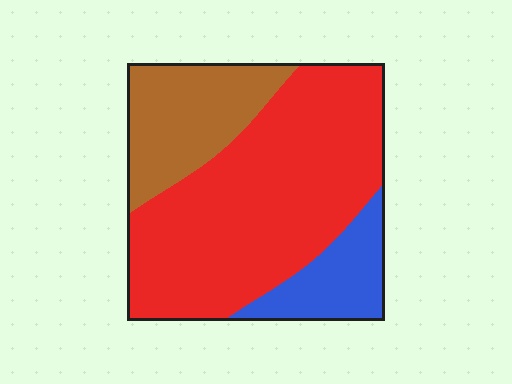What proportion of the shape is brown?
Brown takes up about one quarter (1/4) of the shape.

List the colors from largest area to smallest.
From largest to smallest: red, brown, blue.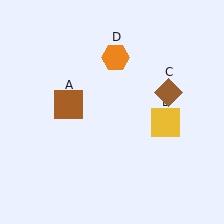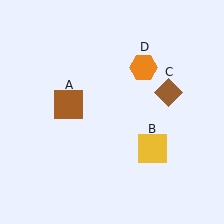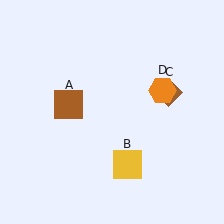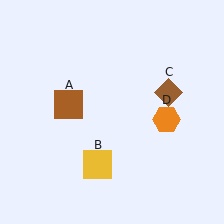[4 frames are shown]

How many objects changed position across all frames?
2 objects changed position: yellow square (object B), orange hexagon (object D).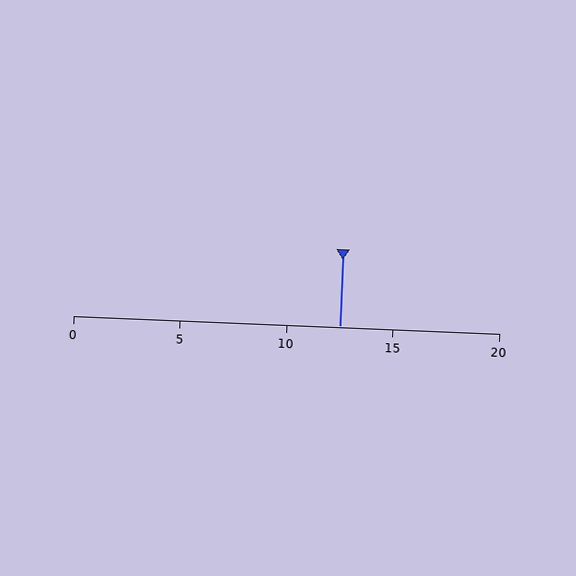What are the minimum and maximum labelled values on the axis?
The axis runs from 0 to 20.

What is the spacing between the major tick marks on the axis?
The major ticks are spaced 5 apart.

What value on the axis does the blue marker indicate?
The marker indicates approximately 12.5.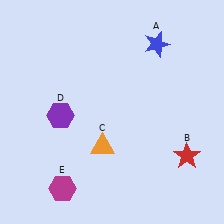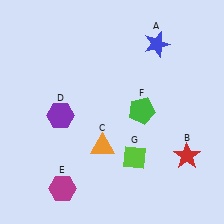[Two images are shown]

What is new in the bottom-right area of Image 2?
A lime diamond (G) was added in the bottom-right area of Image 2.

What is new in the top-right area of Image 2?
A green pentagon (F) was added in the top-right area of Image 2.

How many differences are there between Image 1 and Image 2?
There are 2 differences between the two images.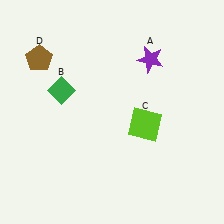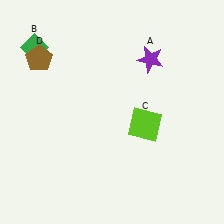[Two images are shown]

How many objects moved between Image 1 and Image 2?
1 object moved between the two images.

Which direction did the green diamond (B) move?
The green diamond (B) moved up.